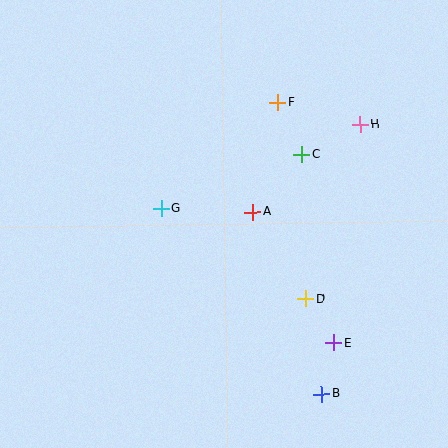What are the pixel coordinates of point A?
Point A is at (253, 212).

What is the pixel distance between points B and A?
The distance between B and A is 194 pixels.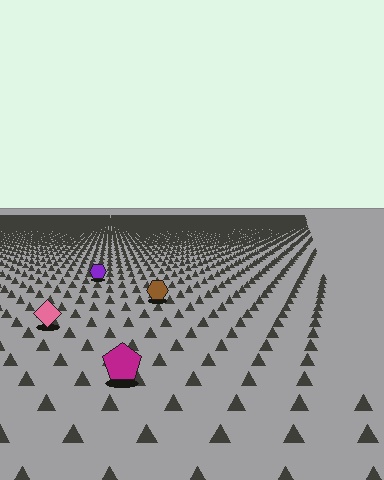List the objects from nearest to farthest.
From nearest to farthest: the magenta pentagon, the pink diamond, the brown hexagon, the purple hexagon.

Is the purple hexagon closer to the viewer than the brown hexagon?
No. The brown hexagon is closer — you can tell from the texture gradient: the ground texture is coarser near it.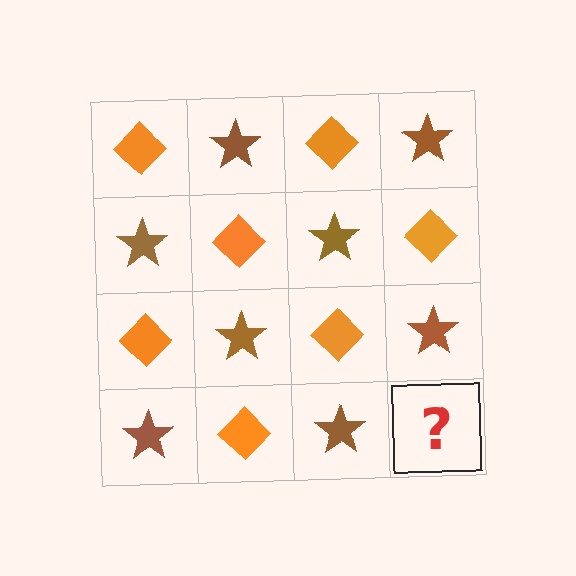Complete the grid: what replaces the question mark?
The question mark should be replaced with an orange diamond.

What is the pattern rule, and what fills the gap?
The rule is that it alternates orange diamond and brown star in a checkerboard pattern. The gap should be filled with an orange diamond.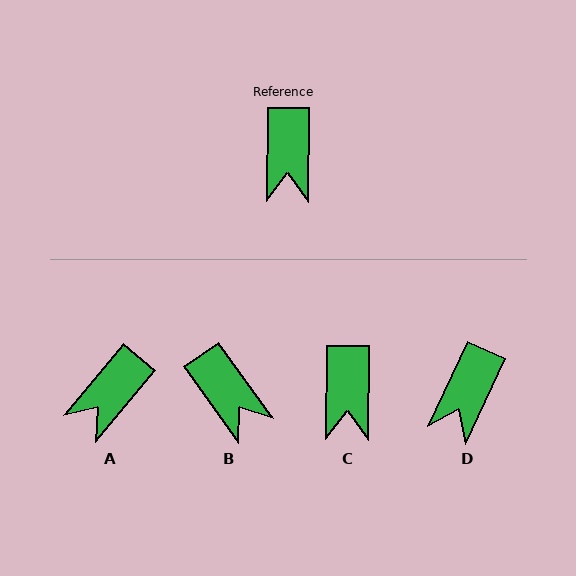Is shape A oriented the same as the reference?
No, it is off by about 39 degrees.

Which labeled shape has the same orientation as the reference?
C.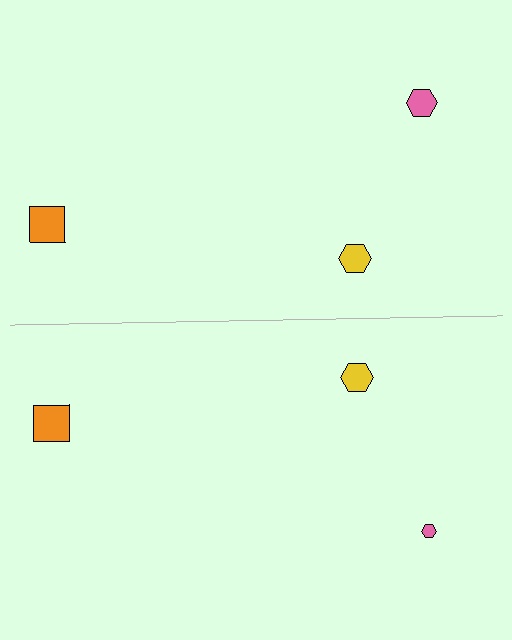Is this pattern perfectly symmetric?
No, the pattern is not perfectly symmetric. The pink hexagon on the bottom side has a different size than its mirror counterpart.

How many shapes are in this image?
There are 6 shapes in this image.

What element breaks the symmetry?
The pink hexagon on the bottom side has a different size than its mirror counterpart.